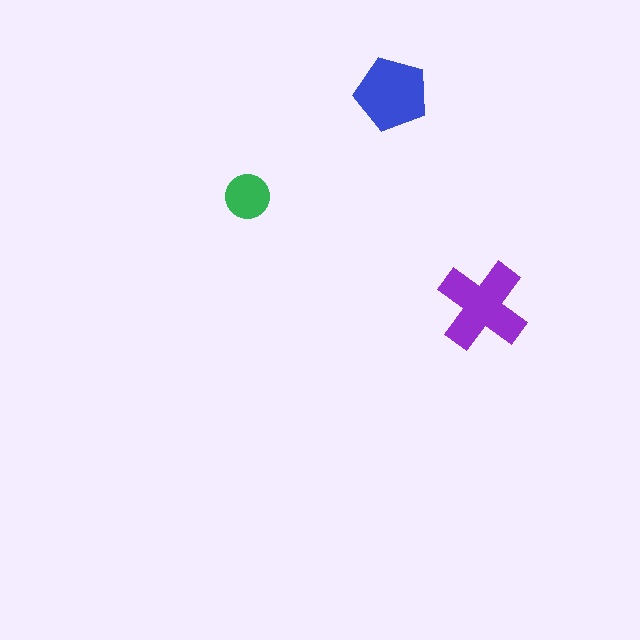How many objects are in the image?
There are 3 objects in the image.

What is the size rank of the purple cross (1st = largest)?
1st.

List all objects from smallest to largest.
The green circle, the blue pentagon, the purple cross.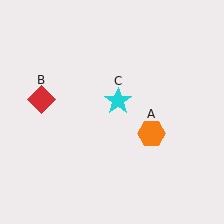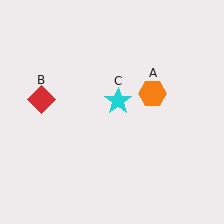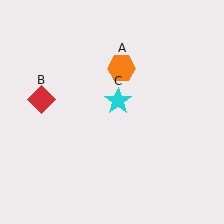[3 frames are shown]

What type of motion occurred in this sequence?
The orange hexagon (object A) rotated counterclockwise around the center of the scene.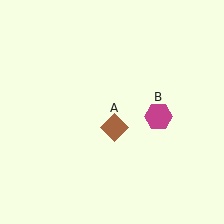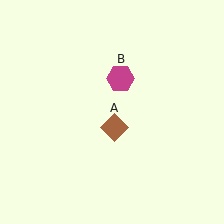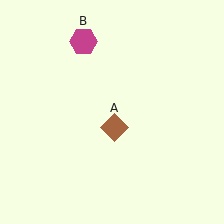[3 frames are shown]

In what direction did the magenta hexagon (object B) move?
The magenta hexagon (object B) moved up and to the left.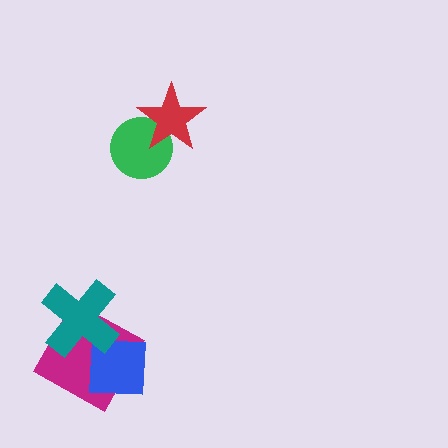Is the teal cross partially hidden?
No, no other shape covers it.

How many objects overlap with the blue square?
1 object overlaps with the blue square.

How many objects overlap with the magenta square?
2 objects overlap with the magenta square.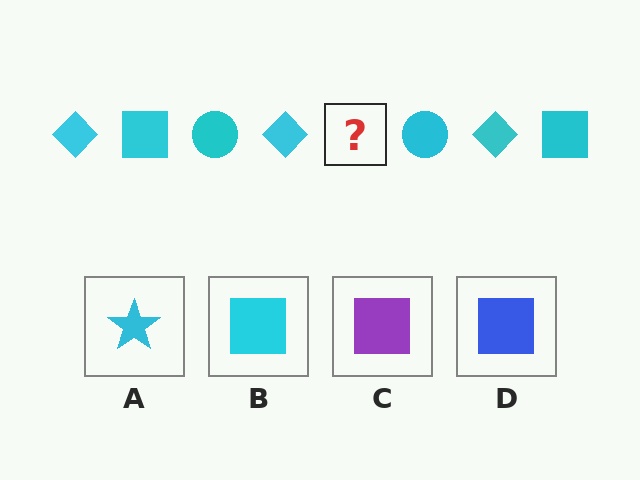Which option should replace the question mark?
Option B.